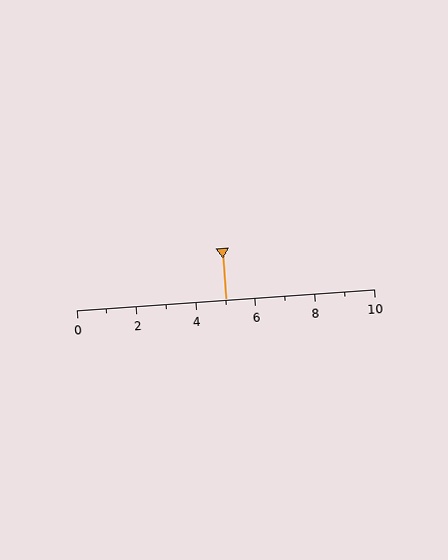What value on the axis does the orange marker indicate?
The marker indicates approximately 5.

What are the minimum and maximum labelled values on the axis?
The axis runs from 0 to 10.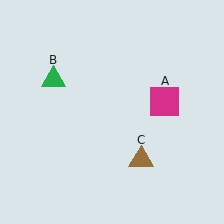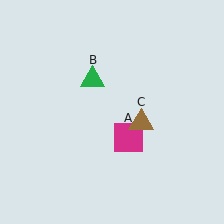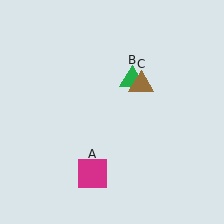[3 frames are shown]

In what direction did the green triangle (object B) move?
The green triangle (object B) moved right.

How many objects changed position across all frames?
3 objects changed position: magenta square (object A), green triangle (object B), brown triangle (object C).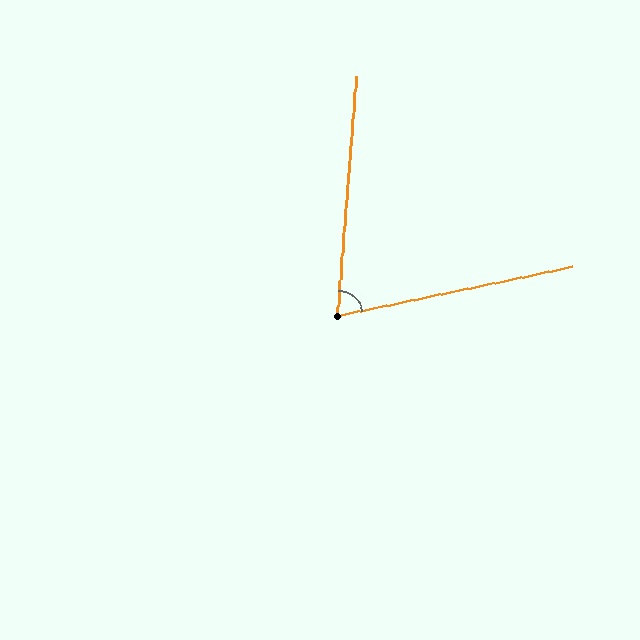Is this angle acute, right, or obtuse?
It is acute.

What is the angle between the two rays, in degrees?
Approximately 74 degrees.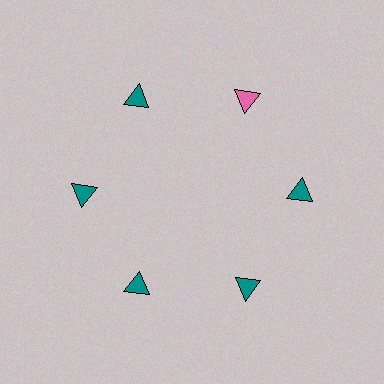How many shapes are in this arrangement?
There are 6 shapes arranged in a ring pattern.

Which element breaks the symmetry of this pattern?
The pink triangle at roughly the 1 o'clock position breaks the symmetry. All other shapes are teal triangles.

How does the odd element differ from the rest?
It has a different color: pink instead of teal.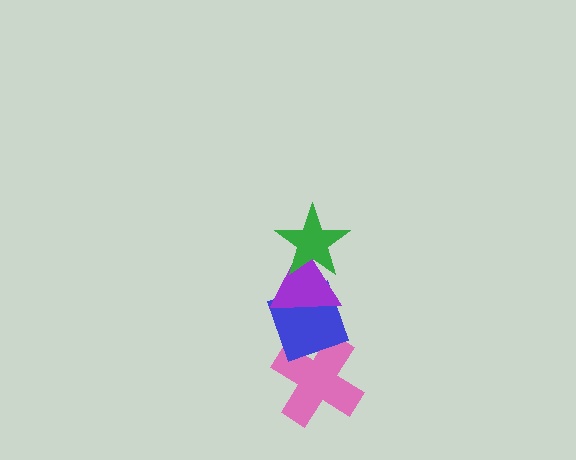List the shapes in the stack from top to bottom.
From top to bottom: the green star, the purple triangle, the blue diamond, the pink cross.